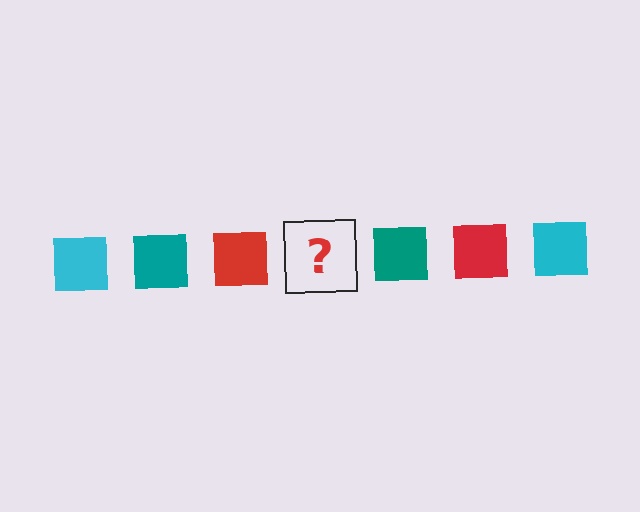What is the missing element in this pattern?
The missing element is a cyan square.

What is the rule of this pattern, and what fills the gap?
The rule is that the pattern cycles through cyan, teal, red squares. The gap should be filled with a cyan square.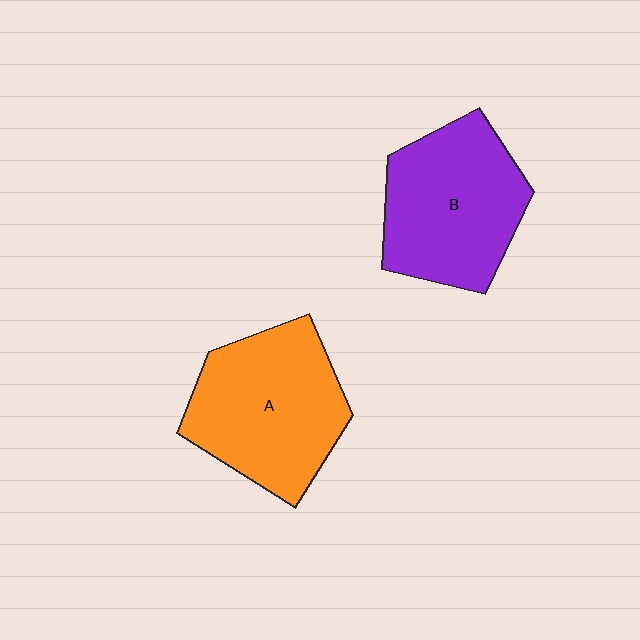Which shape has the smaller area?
Shape B (purple).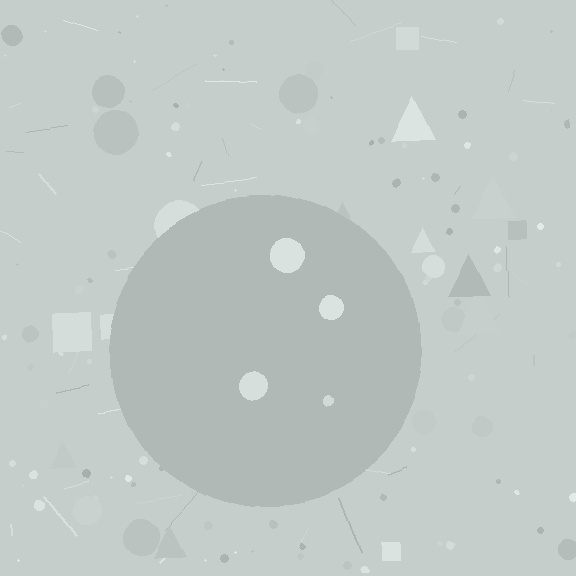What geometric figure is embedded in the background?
A circle is embedded in the background.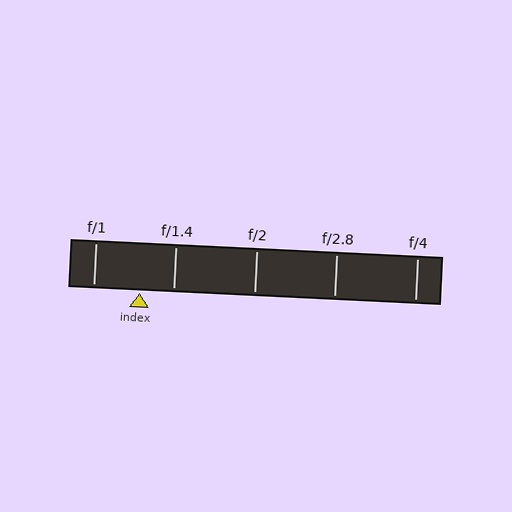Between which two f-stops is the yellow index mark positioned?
The index mark is between f/1 and f/1.4.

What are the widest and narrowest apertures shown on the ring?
The widest aperture shown is f/1 and the narrowest is f/4.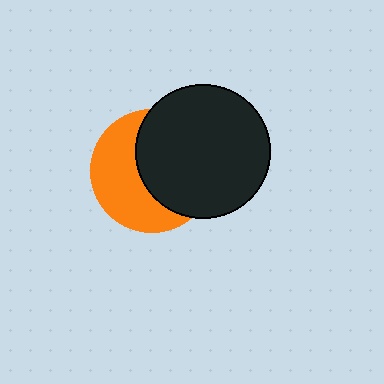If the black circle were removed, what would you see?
You would see the complete orange circle.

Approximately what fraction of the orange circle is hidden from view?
Roughly 52% of the orange circle is hidden behind the black circle.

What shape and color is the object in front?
The object in front is a black circle.